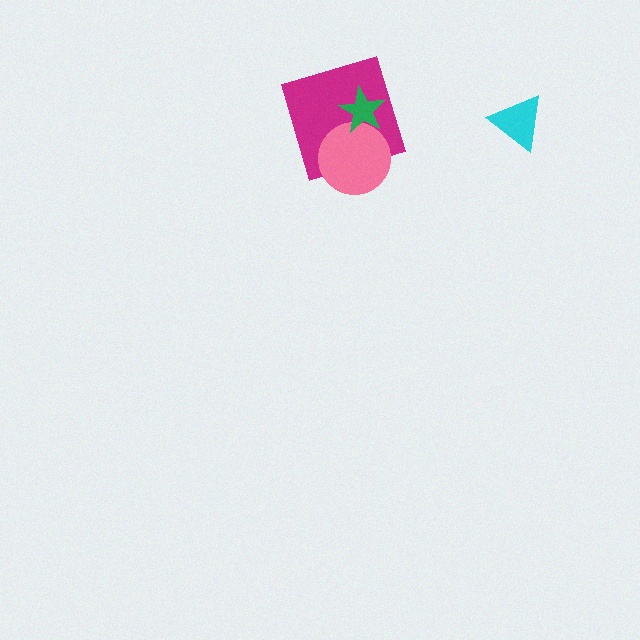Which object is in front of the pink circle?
The green star is in front of the pink circle.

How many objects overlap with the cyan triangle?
0 objects overlap with the cyan triangle.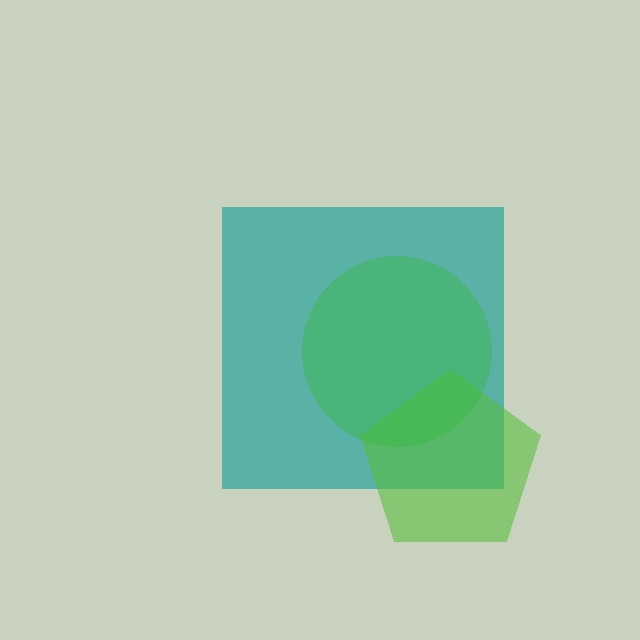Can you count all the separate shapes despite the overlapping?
Yes, there are 3 separate shapes.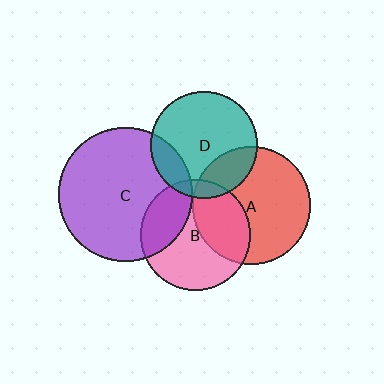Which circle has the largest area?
Circle C (purple).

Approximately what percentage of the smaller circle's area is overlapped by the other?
Approximately 10%.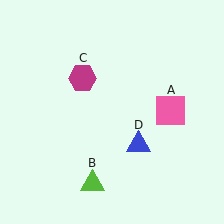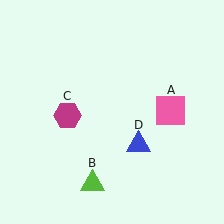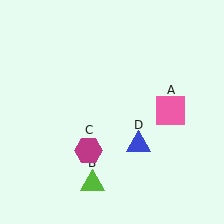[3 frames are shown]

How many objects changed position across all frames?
1 object changed position: magenta hexagon (object C).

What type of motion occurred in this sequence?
The magenta hexagon (object C) rotated counterclockwise around the center of the scene.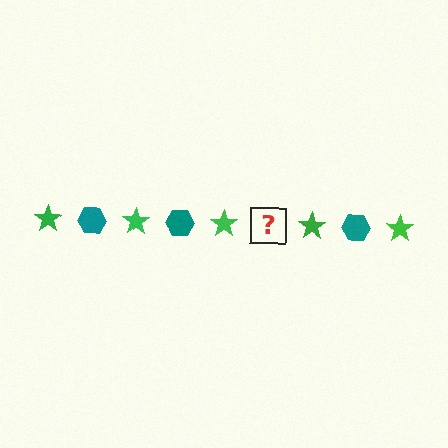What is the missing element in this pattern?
The missing element is a teal hexagon.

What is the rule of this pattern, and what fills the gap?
The rule is that the pattern alternates between green star and teal hexagon. The gap should be filled with a teal hexagon.